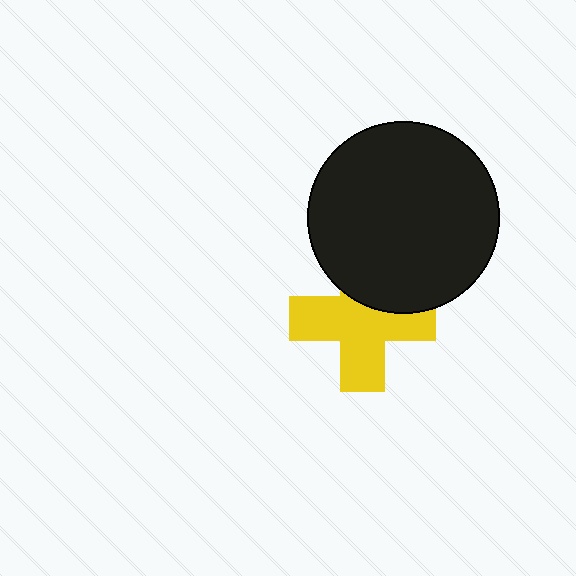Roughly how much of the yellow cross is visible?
Most of it is visible (roughly 69%).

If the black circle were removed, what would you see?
You would see the complete yellow cross.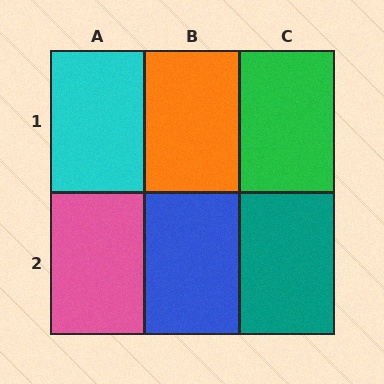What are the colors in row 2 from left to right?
Pink, blue, teal.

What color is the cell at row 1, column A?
Cyan.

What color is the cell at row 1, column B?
Orange.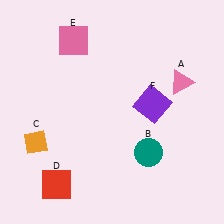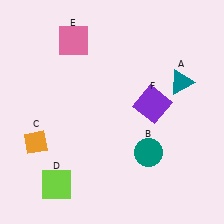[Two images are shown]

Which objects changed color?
A changed from pink to teal. D changed from red to lime.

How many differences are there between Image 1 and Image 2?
There are 2 differences between the two images.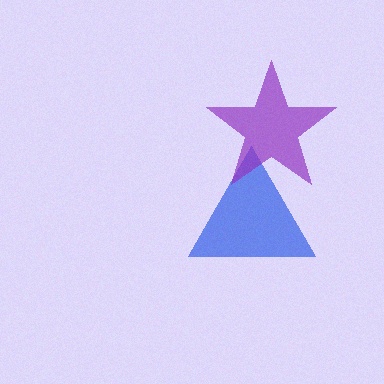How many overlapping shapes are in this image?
There are 2 overlapping shapes in the image.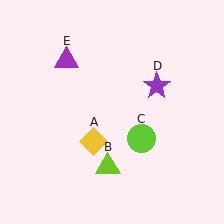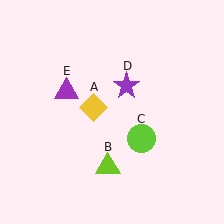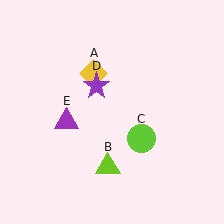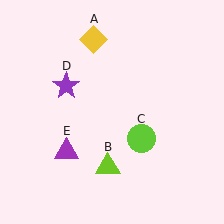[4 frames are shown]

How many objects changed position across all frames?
3 objects changed position: yellow diamond (object A), purple star (object D), purple triangle (object E).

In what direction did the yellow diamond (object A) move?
The yellow diamond (object A) moved up.